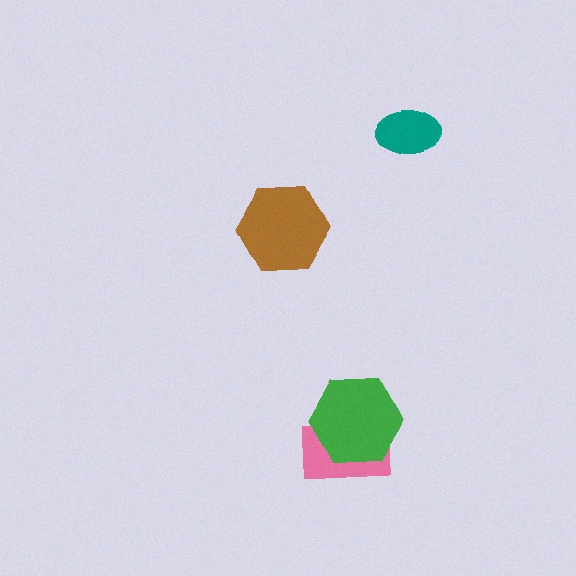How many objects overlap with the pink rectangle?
1 object overlaps with the pink rectangle.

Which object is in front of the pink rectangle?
The green hexagon is in front of the pink rectangle.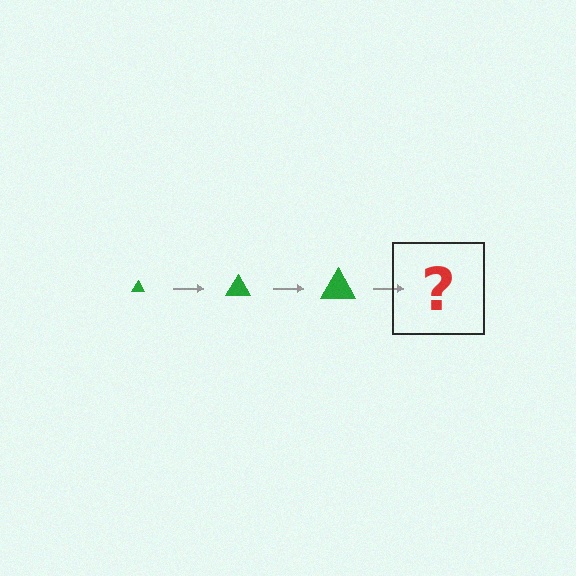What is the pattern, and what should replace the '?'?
The pattern is that the triangle gets progressively larger each step. The '?' should be a green triangle, larger than the previous one.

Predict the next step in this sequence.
The next step is a green triangle, larger than the previous one.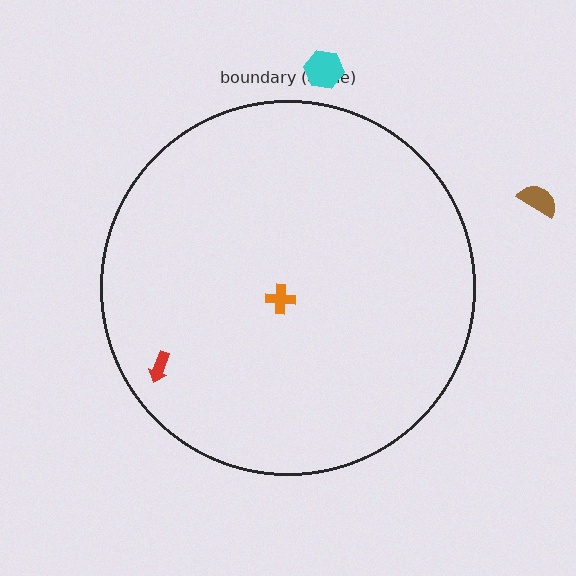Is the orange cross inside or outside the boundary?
Inside.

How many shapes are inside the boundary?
2 inside, 2 outside.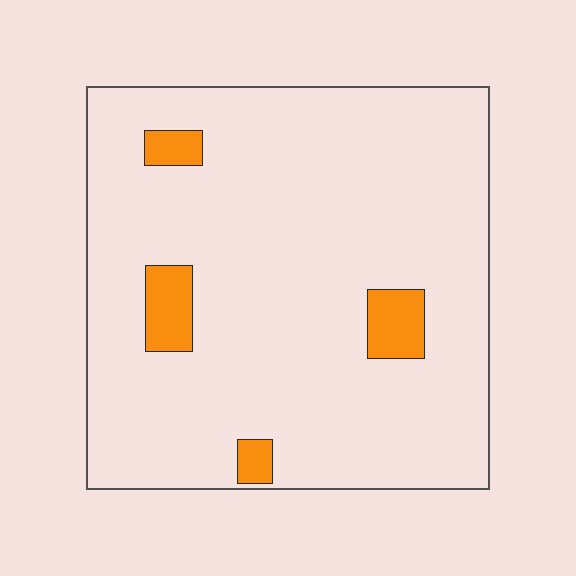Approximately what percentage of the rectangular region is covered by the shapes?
Approximately 5%.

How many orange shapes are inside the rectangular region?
4.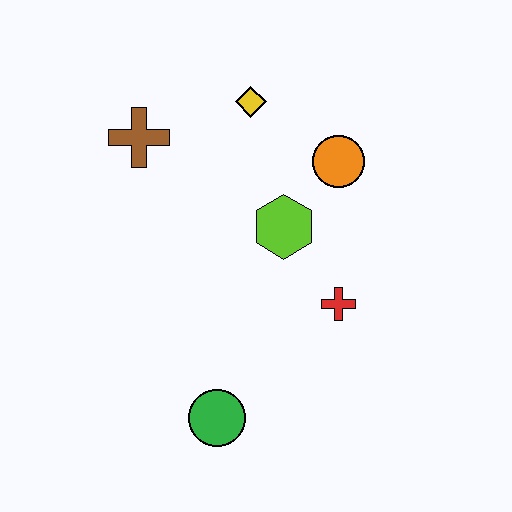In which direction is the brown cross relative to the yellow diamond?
The brown cross is to the left of the yellow diamond.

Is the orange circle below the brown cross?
Yes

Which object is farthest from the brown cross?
The green circle is farthest from the brown cross.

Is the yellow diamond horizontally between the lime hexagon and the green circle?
Yes